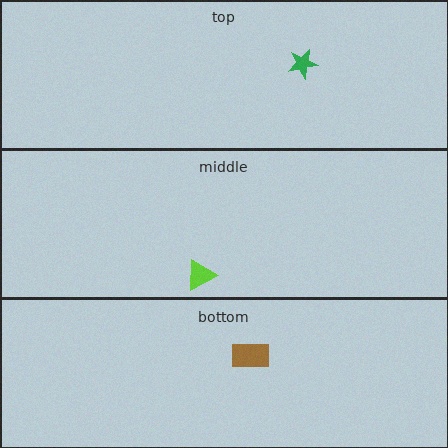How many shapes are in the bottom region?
1.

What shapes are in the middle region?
The lime triangle.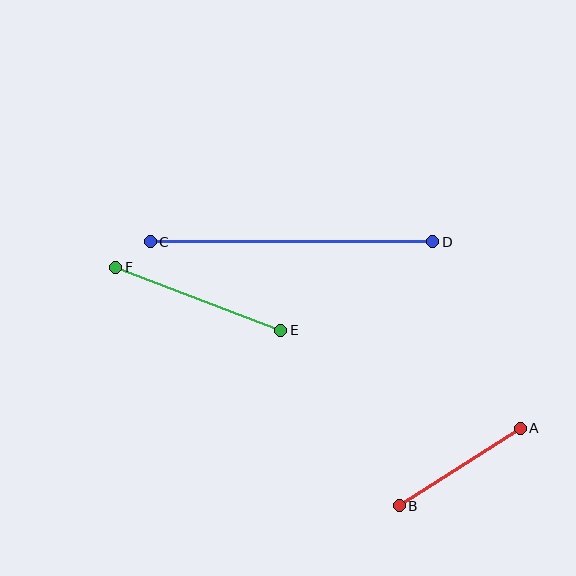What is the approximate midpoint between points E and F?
The midpoint is at approximately (198, 299) pixels.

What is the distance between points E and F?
The distance is approximately 177 pixels.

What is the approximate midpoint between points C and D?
The midpoint is at approximately (292, 242) pixels.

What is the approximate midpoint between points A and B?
The midpoint is at approximately (460, 467) pixels.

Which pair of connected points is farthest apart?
Points C and D are farthest apart.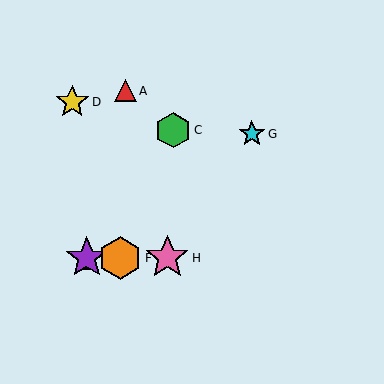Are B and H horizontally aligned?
Yes, both are at y≈258.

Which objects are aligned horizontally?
Objects B, E, F, H are aligned horizontally.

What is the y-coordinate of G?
Object G is at y≈134.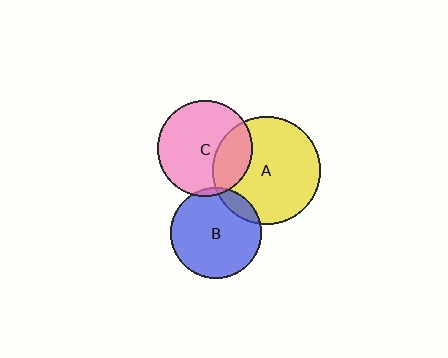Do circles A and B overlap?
Yes.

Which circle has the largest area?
Circle A (yellow).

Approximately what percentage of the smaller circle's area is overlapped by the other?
Approximately 10%.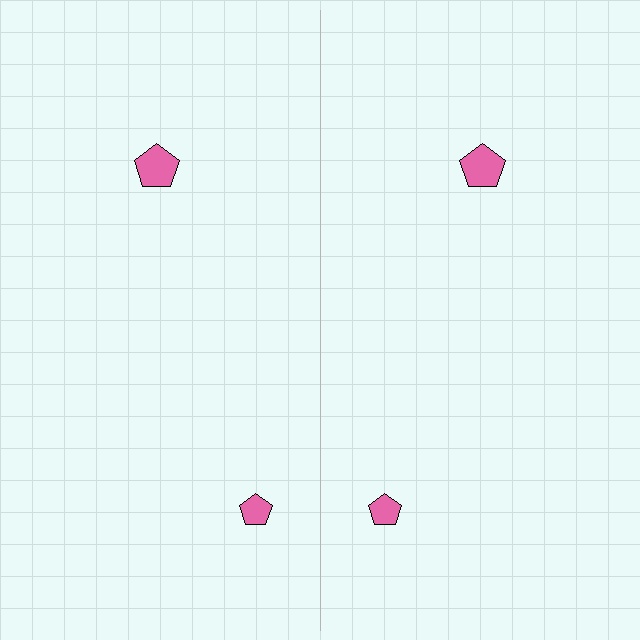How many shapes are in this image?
There are 4 shapes in this image.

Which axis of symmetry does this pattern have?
The pattern has a vertical axis of symmetry running through the center of the image.